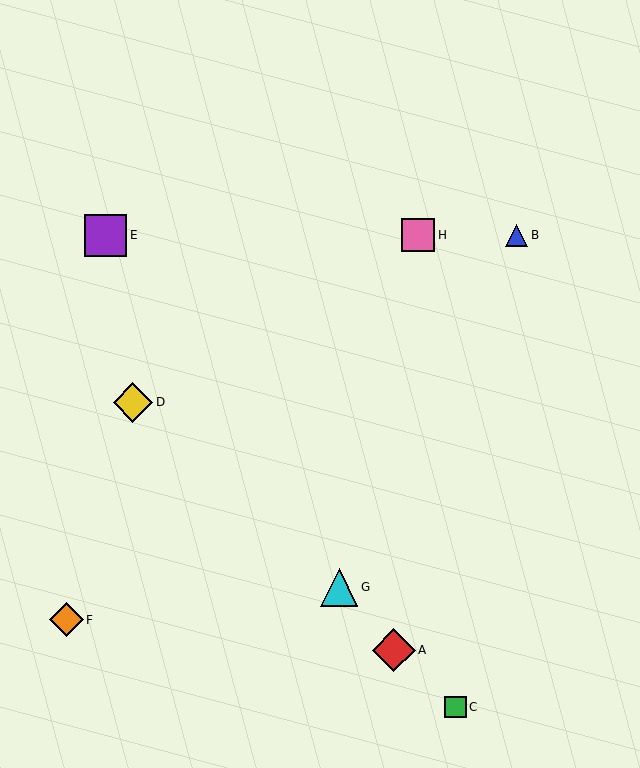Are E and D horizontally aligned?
No, E is at y≈235 and D is at y≈403.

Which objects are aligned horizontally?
Objects B, E, H are aligned horizontally.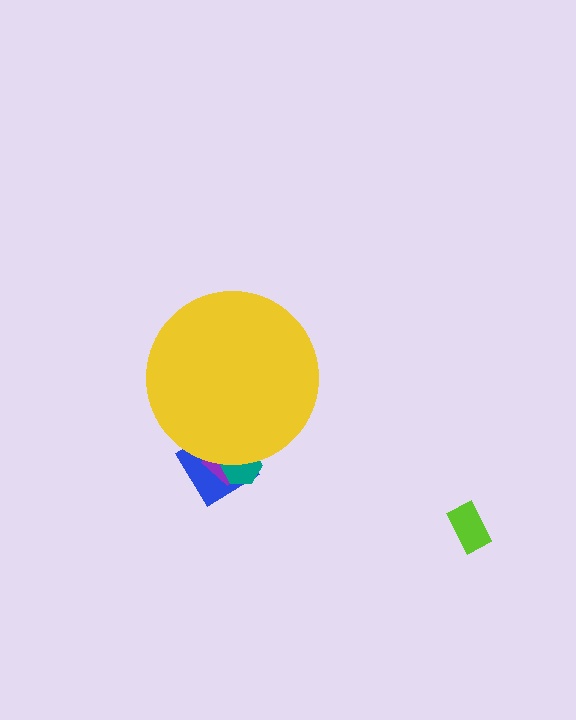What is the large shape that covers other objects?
A yellow circle.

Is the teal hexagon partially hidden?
Yes, the teal hexagon is partially hidden behind the yellow circle.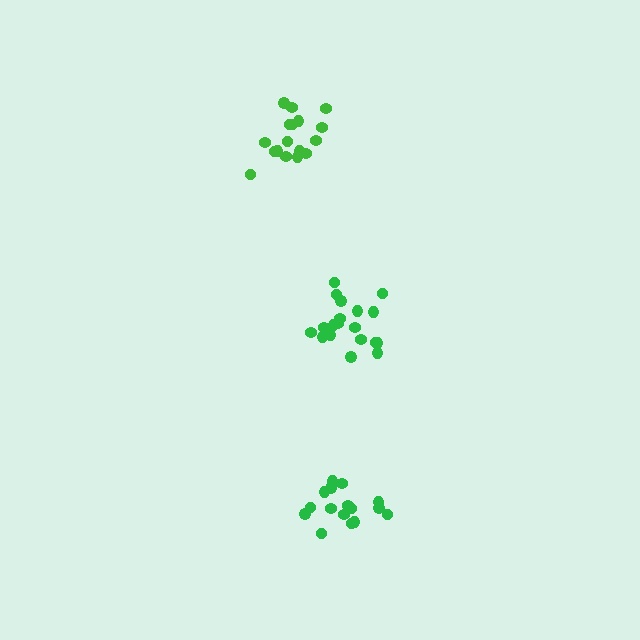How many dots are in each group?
Group 1: 16 dots, Group 2: 17 dots, Group 3: 19 dots (52 total).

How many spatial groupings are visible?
There are 3 spatial groupings.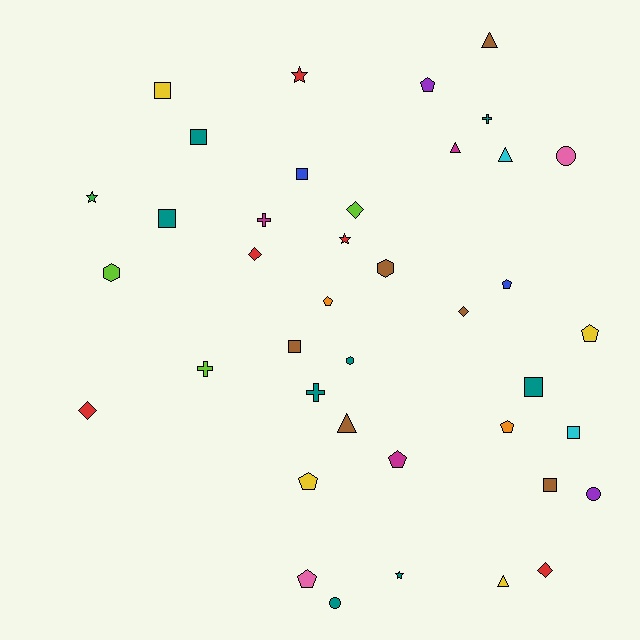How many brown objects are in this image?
There are 6 brown objects.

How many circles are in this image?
There are 3 circles.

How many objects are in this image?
There are 40 objects.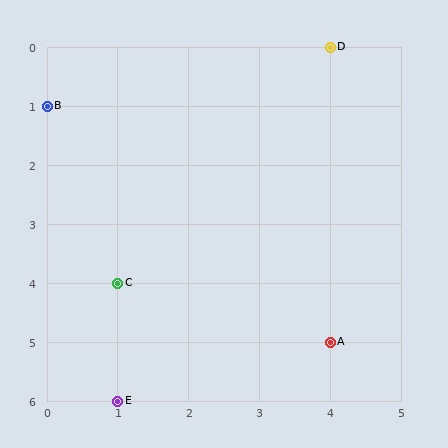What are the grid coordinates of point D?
Point D is at grid coordinates (4, 0).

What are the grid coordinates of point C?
Point C is at grid coordinates (1, 4).